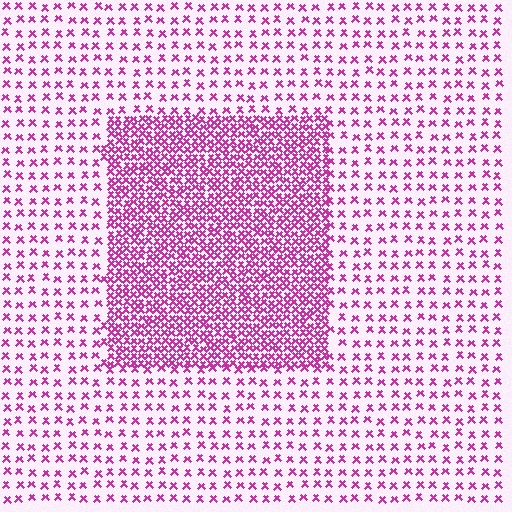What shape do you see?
I see a rectangle.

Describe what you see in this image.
The image contains small magenta elements arranged at two different densities. A rectangle-shaped region is visible where the elements are more densely packed than the surrounding area.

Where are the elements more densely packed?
The elements are more densely packed inside the rectangle boundary.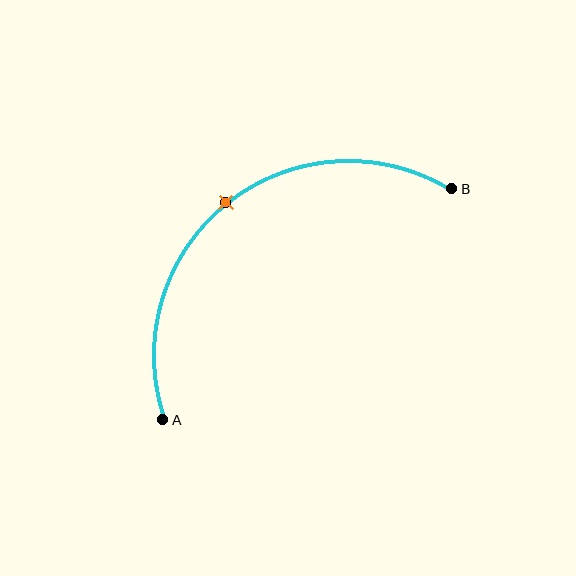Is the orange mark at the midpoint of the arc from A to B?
Yes. The orange mark lies on the arc at equal arc-length from both A and B — it is the arc midpoint.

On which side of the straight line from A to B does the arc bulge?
The arc bulges above and to the left of the straight line connecting A and B.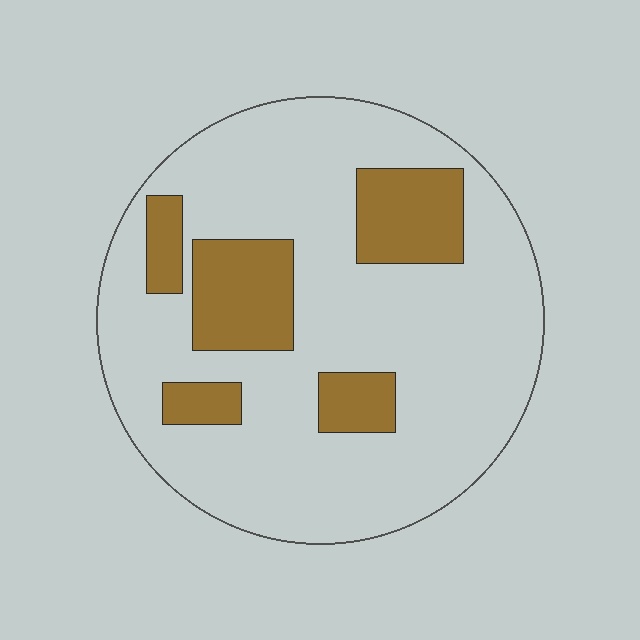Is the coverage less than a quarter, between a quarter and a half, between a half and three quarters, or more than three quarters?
Less than a quarter.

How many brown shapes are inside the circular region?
5.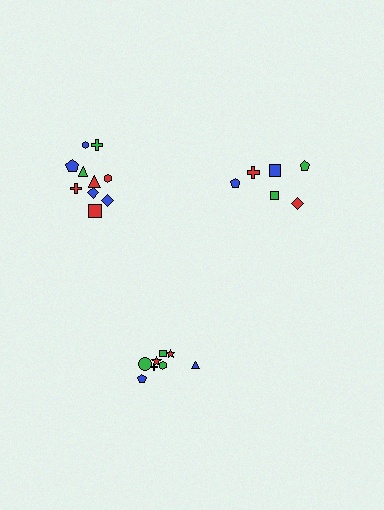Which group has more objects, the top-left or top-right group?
The top-left group.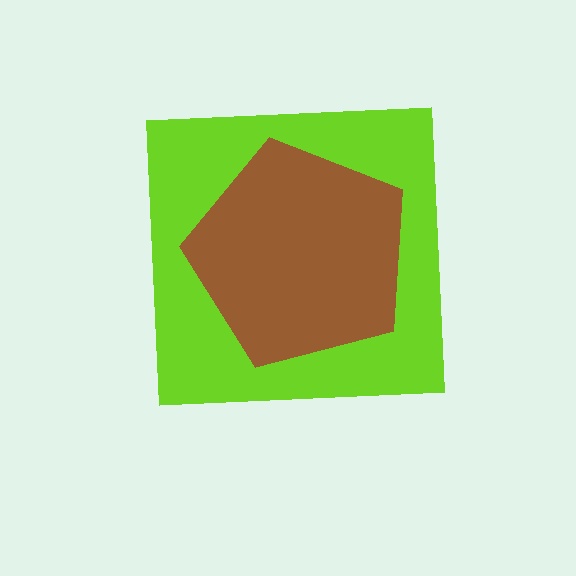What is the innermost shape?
The brown pentagon.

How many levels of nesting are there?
2.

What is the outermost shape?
The lime square.